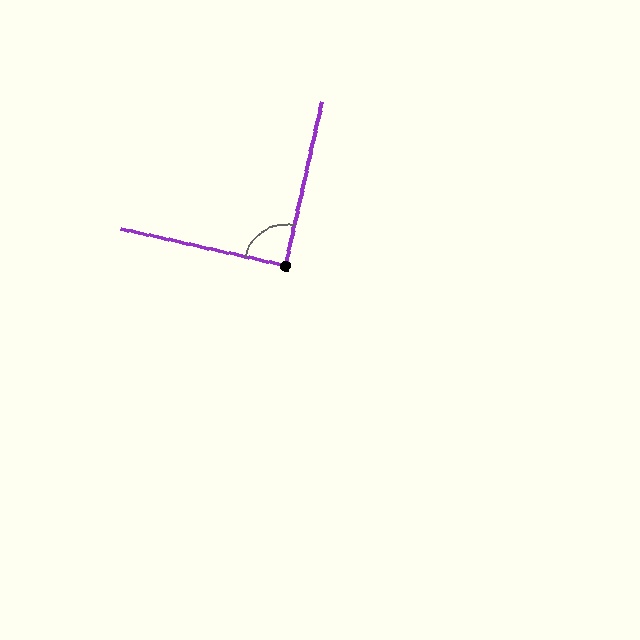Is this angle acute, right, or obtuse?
It is approximately a right angle.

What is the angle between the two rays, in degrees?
Approximately 90 degrees.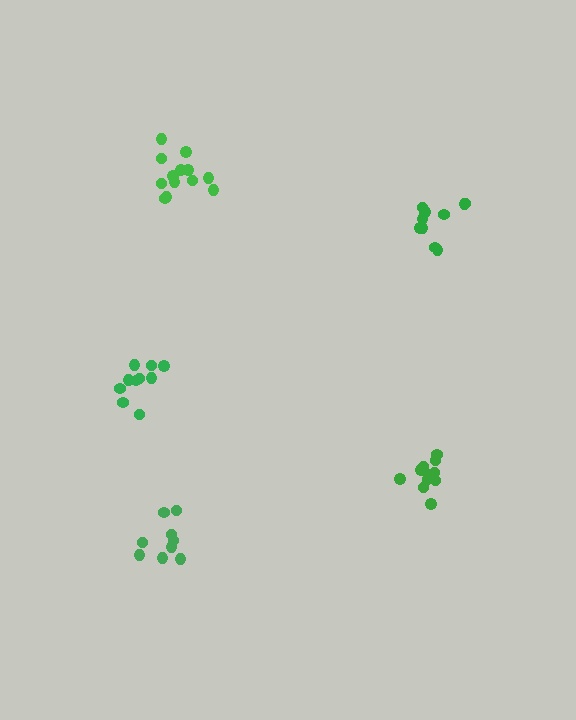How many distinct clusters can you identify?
There are 5 distinct clusters.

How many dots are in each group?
Group 1: 13 dots, Group 2: 10 dots, Group 3: 12 dots, Group 4: 10 dots, Group 5: 9 dots (54 total).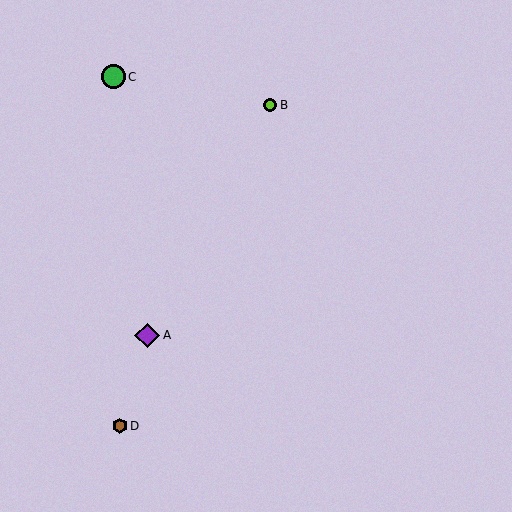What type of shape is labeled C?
Shape C is a green circle.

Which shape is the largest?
The purple diamond (labeled A) is the largest.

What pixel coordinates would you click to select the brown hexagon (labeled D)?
Click at (120, 426) to select the brown hexagon D.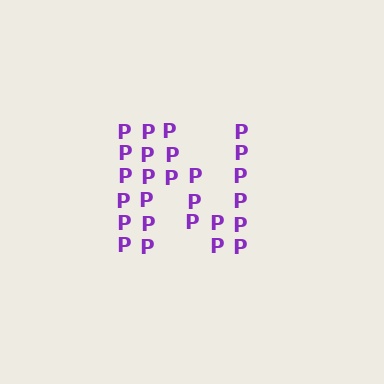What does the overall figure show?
The overall figure shows the letter N.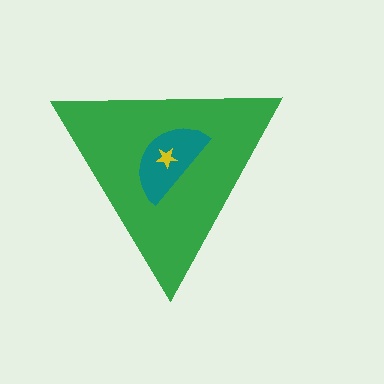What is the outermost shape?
The green triangle.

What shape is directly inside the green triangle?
The teal semicircle.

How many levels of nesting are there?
3.